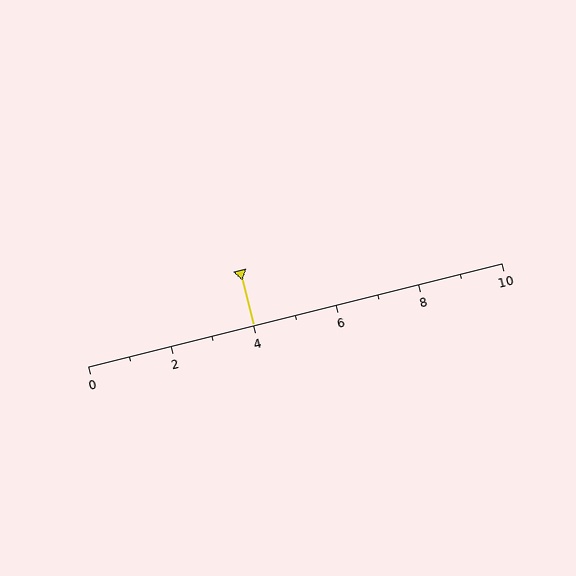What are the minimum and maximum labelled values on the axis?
The axis runs from 0 to 10.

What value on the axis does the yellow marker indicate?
The marker indicates approximately 4.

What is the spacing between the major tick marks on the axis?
The major ticks are spaced 2 apart.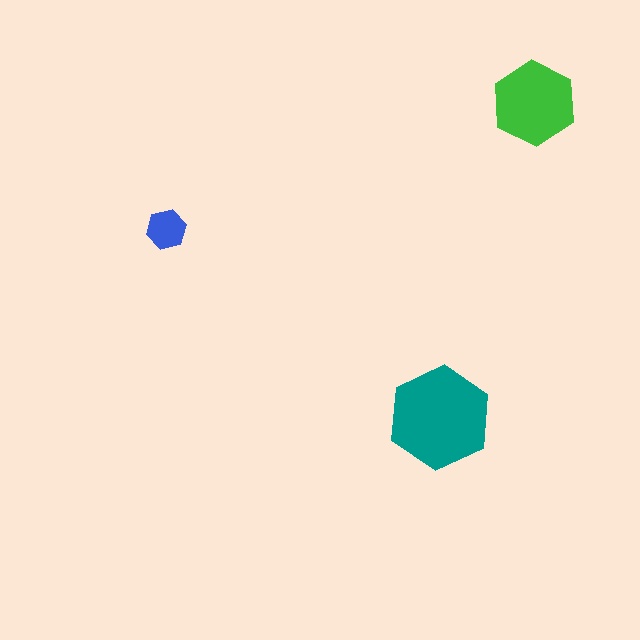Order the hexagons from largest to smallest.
the teal one, the green one, the blue one.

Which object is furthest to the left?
The blue hexagon is leftmost.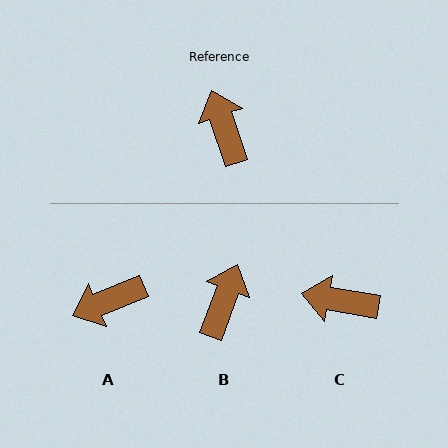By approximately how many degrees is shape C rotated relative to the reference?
Approximately 61 degrees counter-clockwise.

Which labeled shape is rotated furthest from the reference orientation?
A, about 93 degrees away.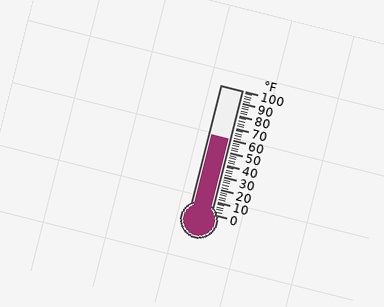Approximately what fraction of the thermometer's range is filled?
The thermometer is filled to approximately 60% of its range.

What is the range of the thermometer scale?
The thermometer scale ranges from 0°F to 100°F.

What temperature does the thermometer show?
The thermometer shows approximately 60°F.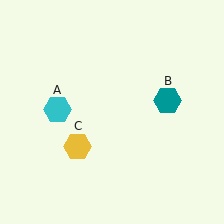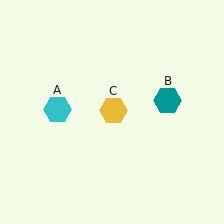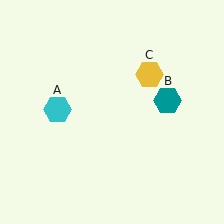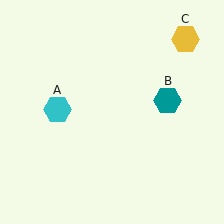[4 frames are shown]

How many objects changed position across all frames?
1 object changed position: yellow hexagon (object C).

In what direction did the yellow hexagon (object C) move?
The yellow hexagon (object C) moved up and to the right.